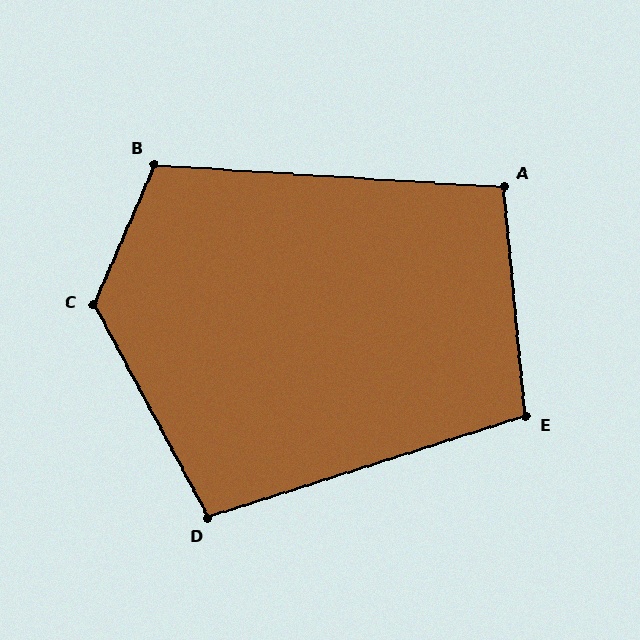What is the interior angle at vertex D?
Approximately 101 degrees (obtuse).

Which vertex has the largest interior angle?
C, at approximately 128 degrees.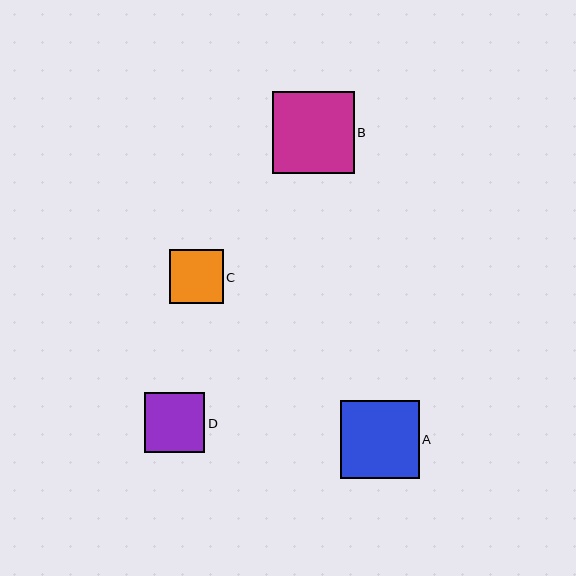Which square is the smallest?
Square C is the smallest with a size of approximately 54 pixels.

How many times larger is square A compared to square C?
Square A is approximately 1.5 times the size of square C.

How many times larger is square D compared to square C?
Square D is approximately 1.1 times the size of square C.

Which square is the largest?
Square B is the largest with a size of approximately 82 pixels.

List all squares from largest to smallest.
From largest to smallest: B, A, D, C.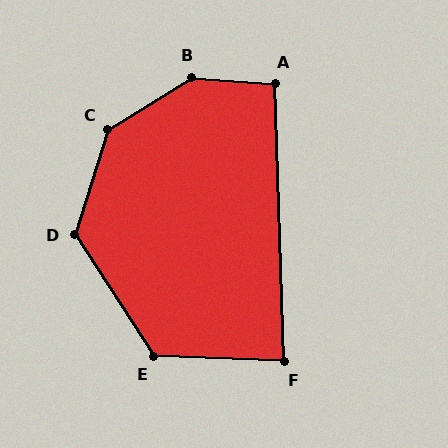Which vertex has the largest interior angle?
B, at approximately 144 degrees.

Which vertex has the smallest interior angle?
F, at approximately 86 degrees.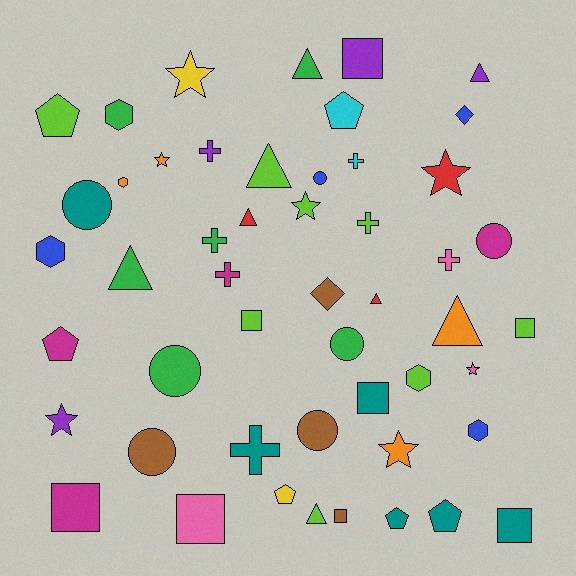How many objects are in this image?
There are 50 objects.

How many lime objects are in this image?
There are 8 lime objects.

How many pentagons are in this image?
There are 6 pentagons.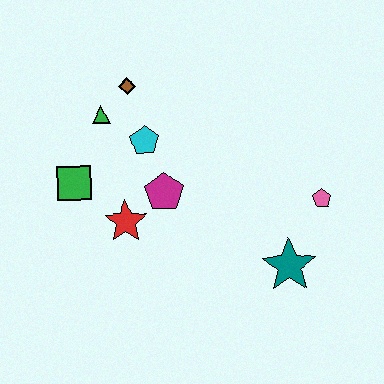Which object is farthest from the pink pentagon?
The green square is farthest from the pink pentagon.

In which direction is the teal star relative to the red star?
The teal star is to the right of the red star.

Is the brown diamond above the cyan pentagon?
Yes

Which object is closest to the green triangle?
The brown diamond is closest to the green triangle.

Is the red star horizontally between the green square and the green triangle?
No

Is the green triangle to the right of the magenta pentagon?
No